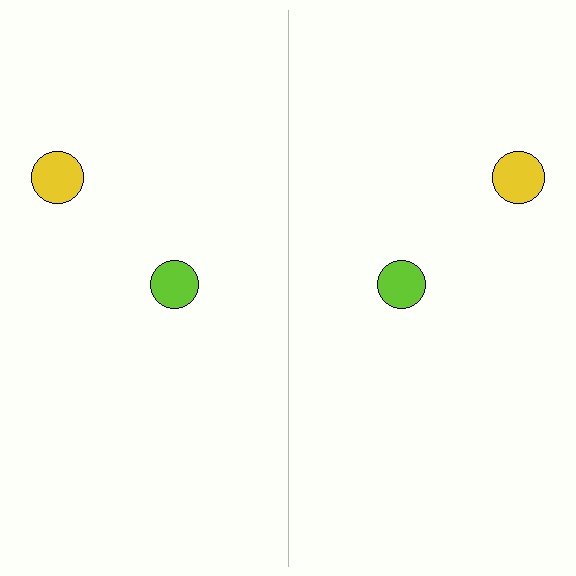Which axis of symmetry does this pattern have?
The pattern has a vertical axis of symmetry running through the center of the image.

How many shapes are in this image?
There are 4 shapes in this image.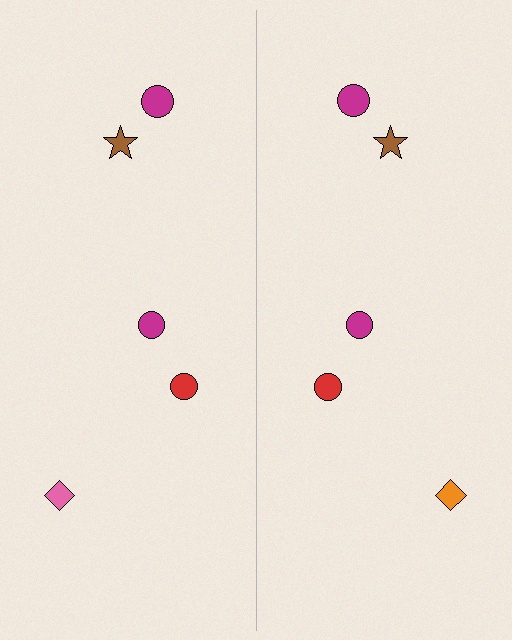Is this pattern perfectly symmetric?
No, the pattern is not perfectly symmetric. The orange diamond on the right side breaks the symmetry — its mirror counterpart is pink.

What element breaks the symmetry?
The orange diamond on the right side breaks the symmetry — its mirror counterpart is pink.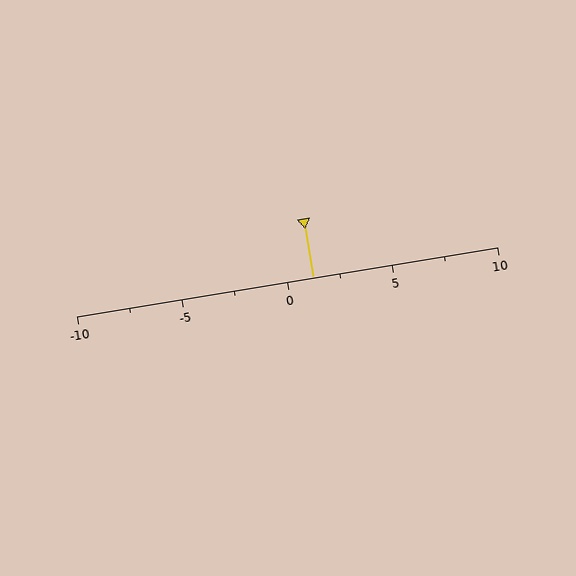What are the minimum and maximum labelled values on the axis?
The axis runs from -10 to 10.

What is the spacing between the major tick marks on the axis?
The major ticks are spaced 5 apart.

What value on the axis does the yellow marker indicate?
The marker indicates approximately 1.2.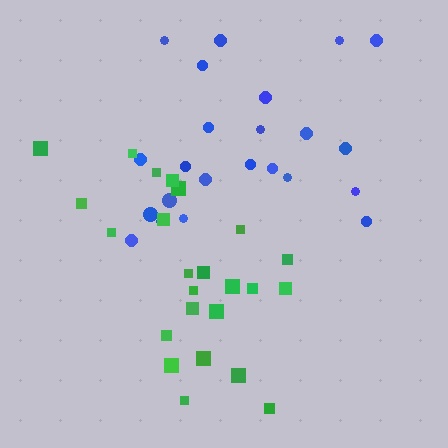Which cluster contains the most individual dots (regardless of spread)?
Green (24).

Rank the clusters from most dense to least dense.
green, blue.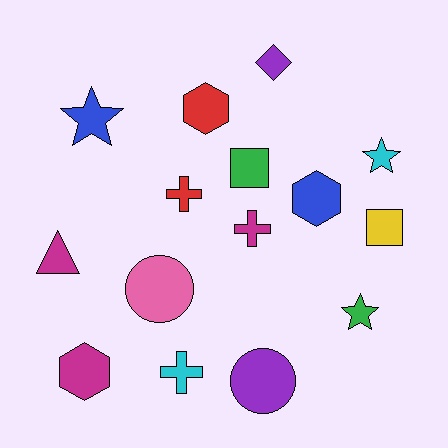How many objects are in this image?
There are 15 objects.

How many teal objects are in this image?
There are no teal objects.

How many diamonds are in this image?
There is 1 diamond.